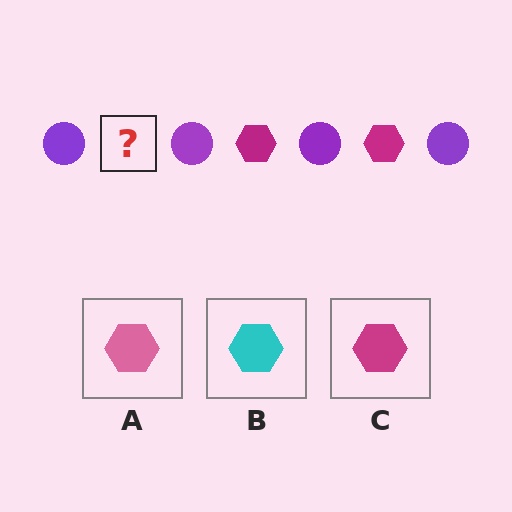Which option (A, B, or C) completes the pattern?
C.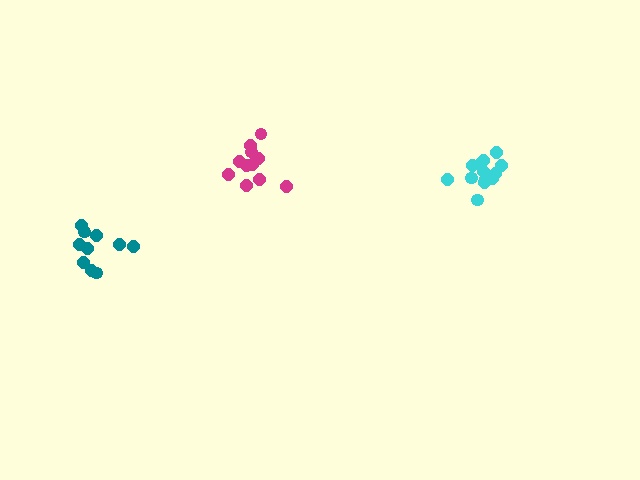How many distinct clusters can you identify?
There are 3 distinct clusters.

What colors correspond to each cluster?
The clusters are colored: magenta, cyan, teal.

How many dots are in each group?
Group 1: 11 dots, Group 2: 13 dots, Group 3: 10 dots (34 total).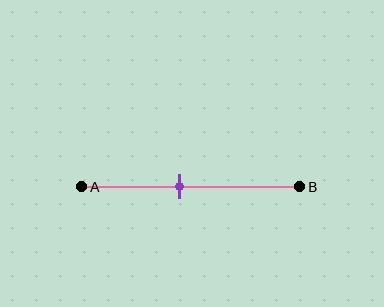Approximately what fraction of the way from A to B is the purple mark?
The purple mark is approximately 45% of the way from A to B.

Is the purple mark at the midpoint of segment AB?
No, the mark is at about 45% from A, not at the 50% midpoint.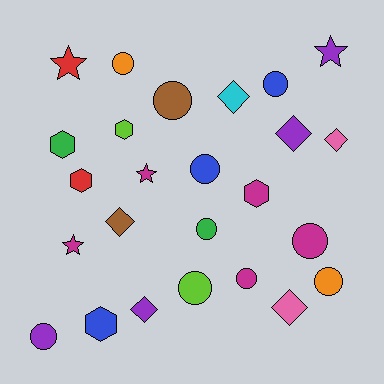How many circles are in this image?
There are 10 circles.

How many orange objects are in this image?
There are 2 orange objects.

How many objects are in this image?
There are 25 objects.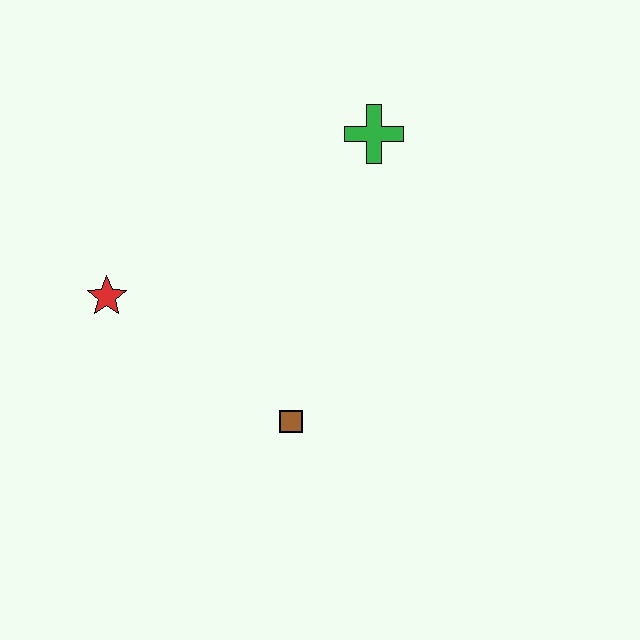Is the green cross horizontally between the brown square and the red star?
No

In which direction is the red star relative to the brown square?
The red star is to the left of the brown square.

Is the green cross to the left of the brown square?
No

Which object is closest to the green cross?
The brown square is closest to the green cross.